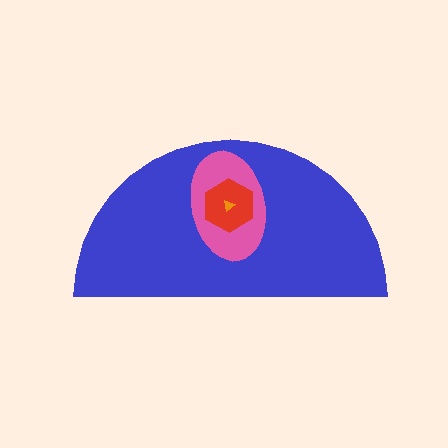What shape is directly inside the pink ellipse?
The red hexagon.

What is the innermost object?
The orange triangle.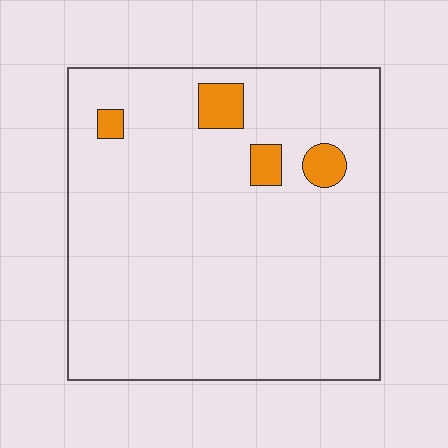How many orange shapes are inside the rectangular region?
4.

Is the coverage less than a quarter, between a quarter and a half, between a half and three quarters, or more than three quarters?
Less than a quarter.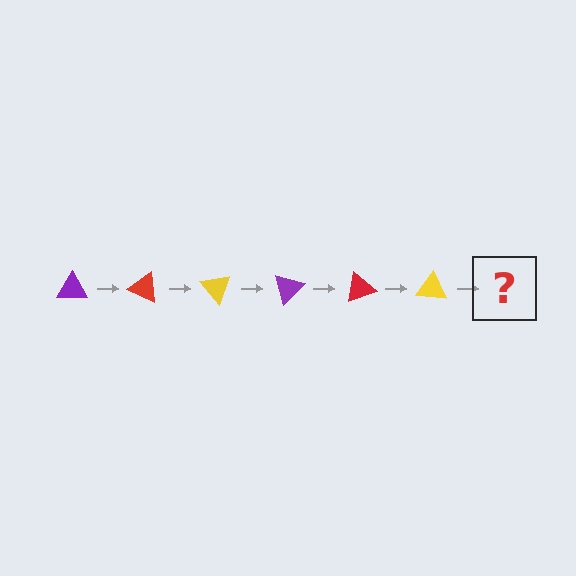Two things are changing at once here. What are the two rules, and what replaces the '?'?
The two rules are that it rotates 25 degrees each step and the color cycles through purple, red, and yellow. The '?' should be a purple triangle, rotated 150 degrees from the start.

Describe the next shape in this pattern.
It should be a purple triangle, rotated 150 degrees from the start.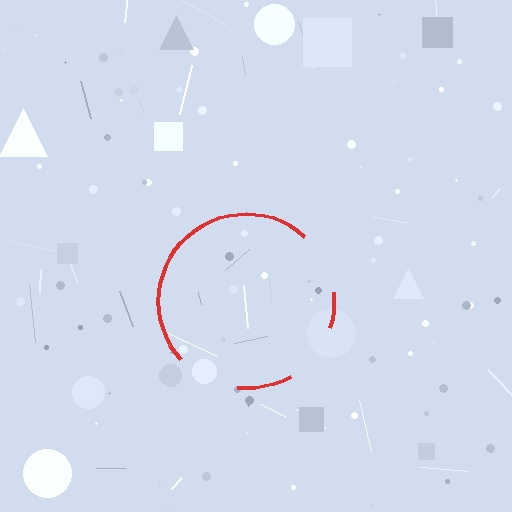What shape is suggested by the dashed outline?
The dashed outline suggests a circle.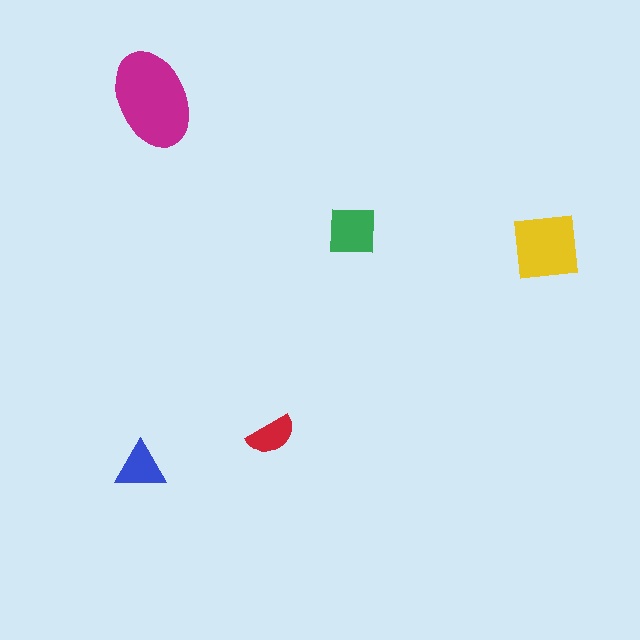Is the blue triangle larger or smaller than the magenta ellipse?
Smaller.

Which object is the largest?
The magenta ellipse.